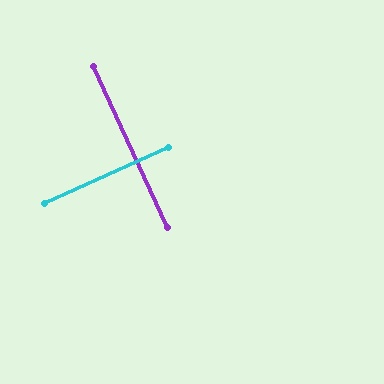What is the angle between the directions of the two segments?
Approximately 90 degrees.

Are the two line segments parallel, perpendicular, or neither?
Perpendicular — they meet at approximately 90°.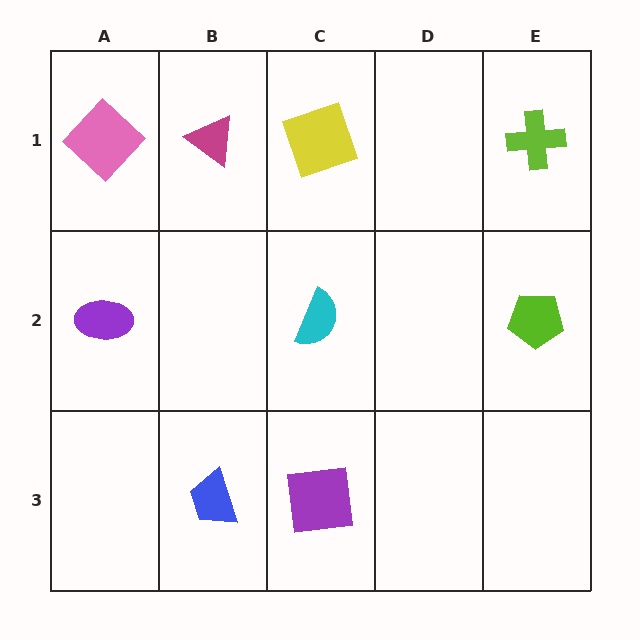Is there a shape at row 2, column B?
No, that cell is empty.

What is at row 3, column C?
A purple square.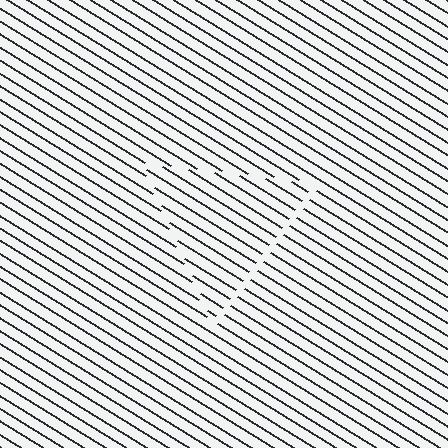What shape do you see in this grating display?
An illusory triangle. The interior of the shape contains the same grating, shifted by half a period — the contour is defined by the phase discontinuity where line-ends from the inner and outer gratings abut.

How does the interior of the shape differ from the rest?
The interior of the shape contains the same grating, shifted by half a period — the contour is defined by the phase discontinuity where line-ends from the inner and outer gratings abut.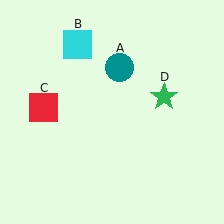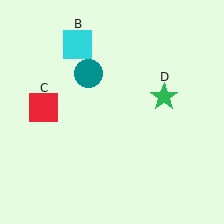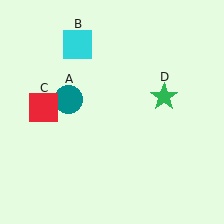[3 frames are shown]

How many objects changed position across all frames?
1 object changed position: teal circle (object A).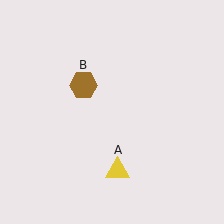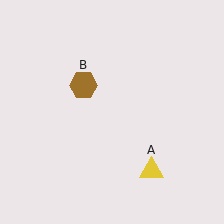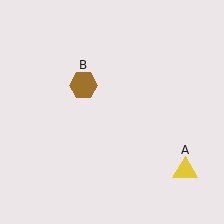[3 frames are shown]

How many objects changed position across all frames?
1 object changed position: yellow triangle (object A).